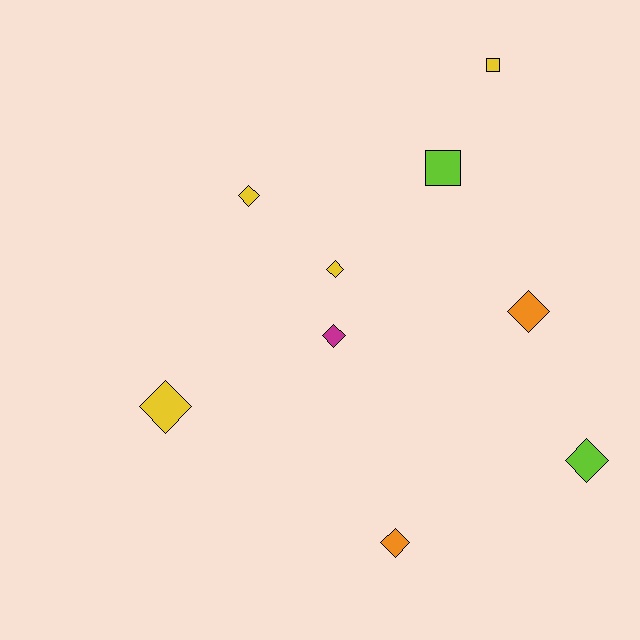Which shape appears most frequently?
Diamond, with 7 objects.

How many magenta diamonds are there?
There is 1 magenta diamond.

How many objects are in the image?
There are 9 objects.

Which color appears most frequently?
Yellow, with 4 objects.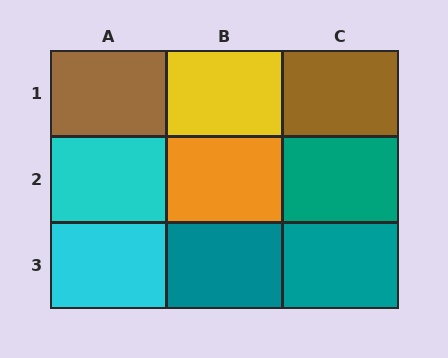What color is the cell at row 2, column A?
Cyan.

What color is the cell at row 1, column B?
Yellow.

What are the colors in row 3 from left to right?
Cyan, teal, teal.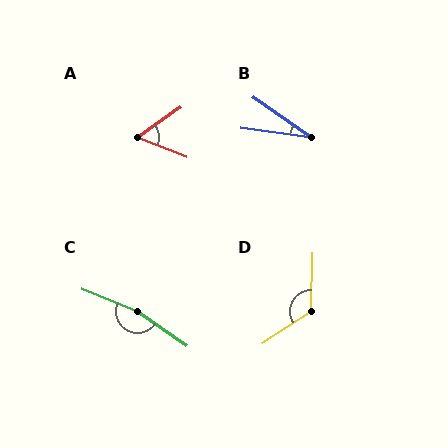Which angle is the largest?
C, at approximately 167 degrees.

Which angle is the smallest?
B, at approximately 27 degrees.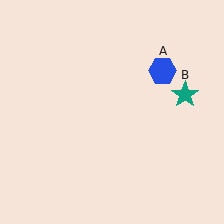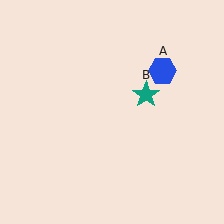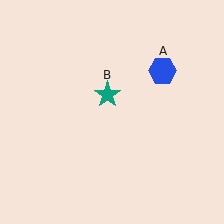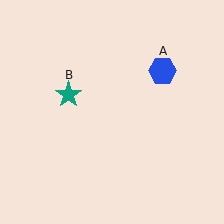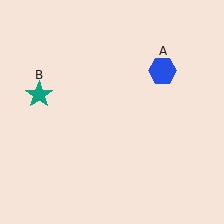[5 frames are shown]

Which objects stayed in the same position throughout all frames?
Blue hexagon (object A) remained stationary.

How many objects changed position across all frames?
1 object changed position: teal star (object B).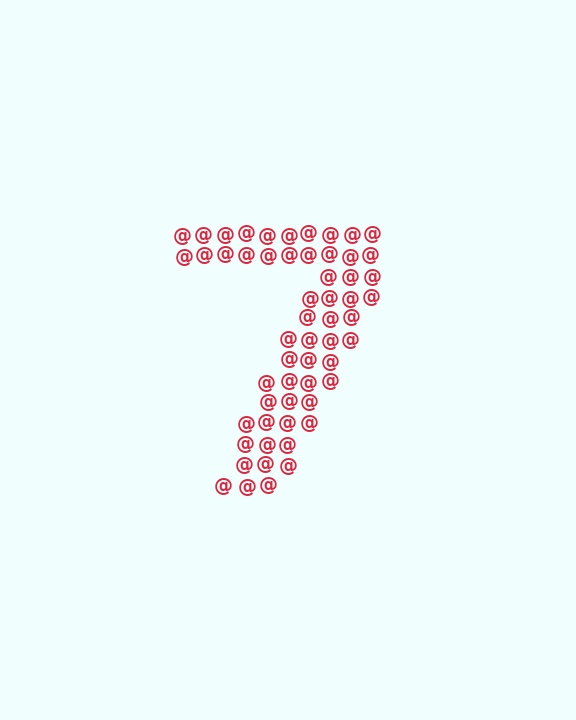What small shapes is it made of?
It is made of small at signs.